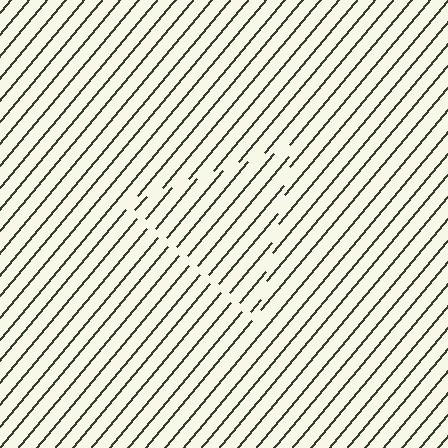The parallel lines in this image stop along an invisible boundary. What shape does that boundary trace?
An illusory triangle. The interior of the shape contains the same grating, shifted by half a period — the contour is defined by the phase discontinuity where line-ends from the inner and outer gratings abut.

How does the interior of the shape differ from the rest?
The interior of the shape contains the same grating, shifted by half a period — the contour is defined by the phase discontinuity where line-ends from the inner and outer gratings abut.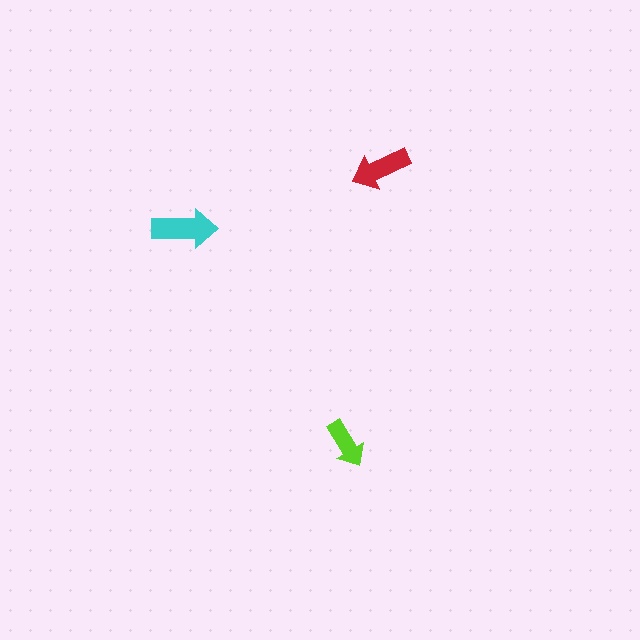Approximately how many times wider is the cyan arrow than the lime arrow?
About 1.5 times wider.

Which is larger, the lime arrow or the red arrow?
The red one.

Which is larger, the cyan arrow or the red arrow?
The cyan one.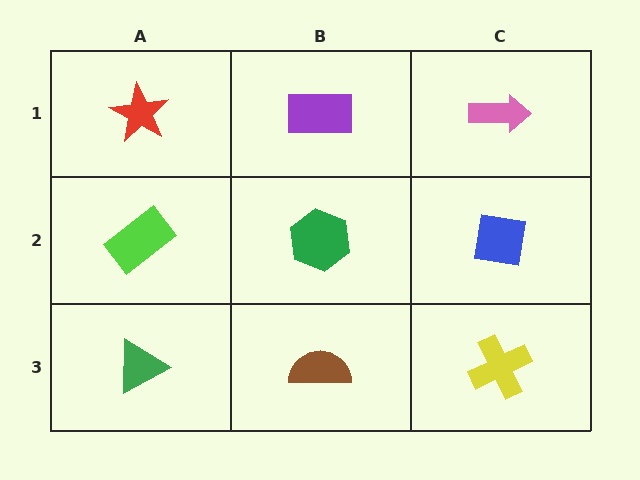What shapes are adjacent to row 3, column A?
A lime rectangle (row 2, column A), a brown semicircle (row 3, column B).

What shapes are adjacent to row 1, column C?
A blue square (row 2, column C), a purple rectangle (row 1, column B).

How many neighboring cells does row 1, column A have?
2.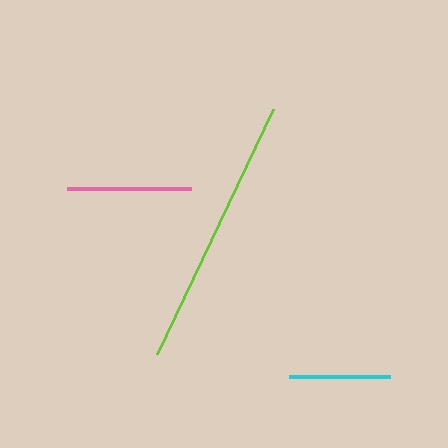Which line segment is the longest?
The lime line is the longest at approximately 271 pixels.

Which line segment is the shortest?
The cyan line is the shortest at approximately 101 pixels.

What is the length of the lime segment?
The lime segment is approximately 271 pixels long.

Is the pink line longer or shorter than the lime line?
The lime line is longer than the pink line.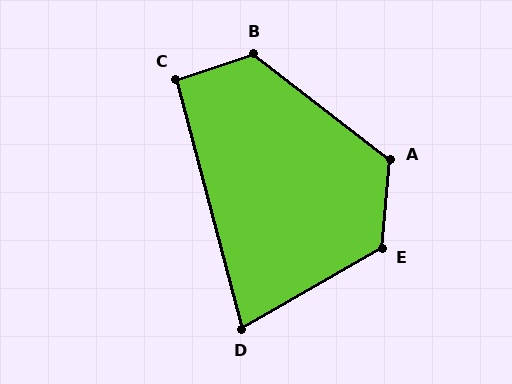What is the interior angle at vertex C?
Approximately 93 degrees (approximately right).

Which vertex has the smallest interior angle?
D, at approximately 75 degrees.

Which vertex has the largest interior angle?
E, at approximately 125 degrees.